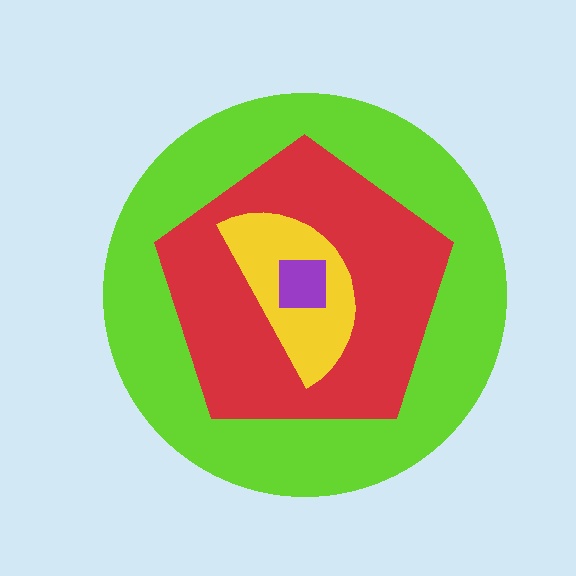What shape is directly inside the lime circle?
The red pentagon.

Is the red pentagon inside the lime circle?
Yes.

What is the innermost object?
The purple square.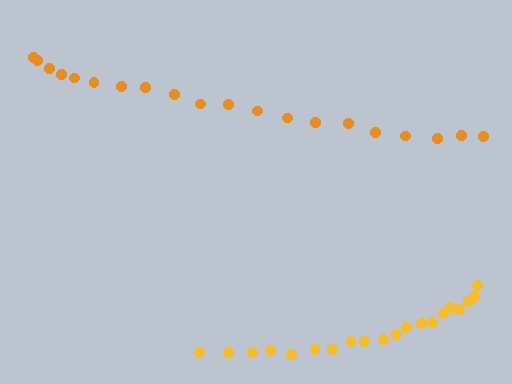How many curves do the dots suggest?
There are 2 distinct paths.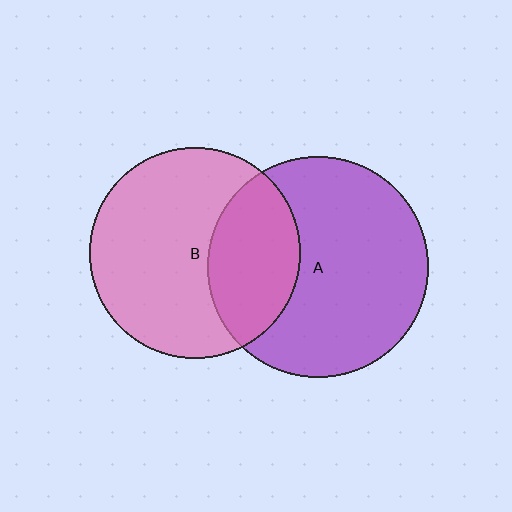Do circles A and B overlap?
Yes.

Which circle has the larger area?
Circle A (purple).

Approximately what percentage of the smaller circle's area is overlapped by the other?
Approximately 35%.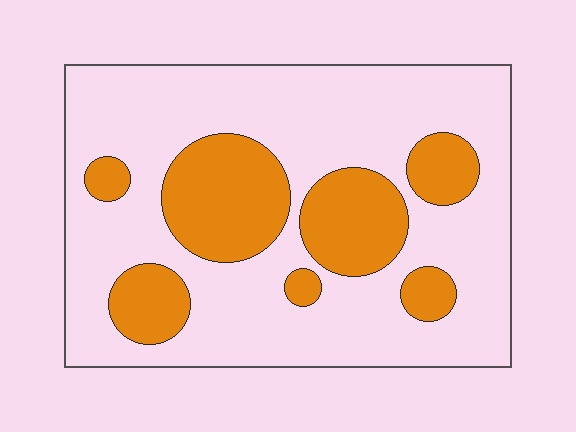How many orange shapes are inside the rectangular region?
7.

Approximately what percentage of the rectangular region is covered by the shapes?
Approximately 30%.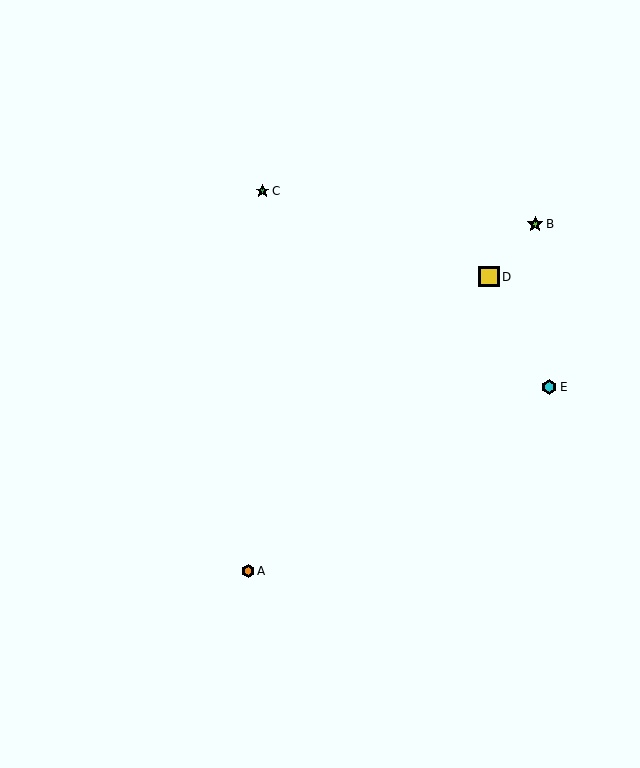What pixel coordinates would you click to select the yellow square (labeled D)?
Click at (489, 277) to select the yellow square D.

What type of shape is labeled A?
Shape A is an orange hexagon.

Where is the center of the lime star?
The center of the lime star is at (535, 224).